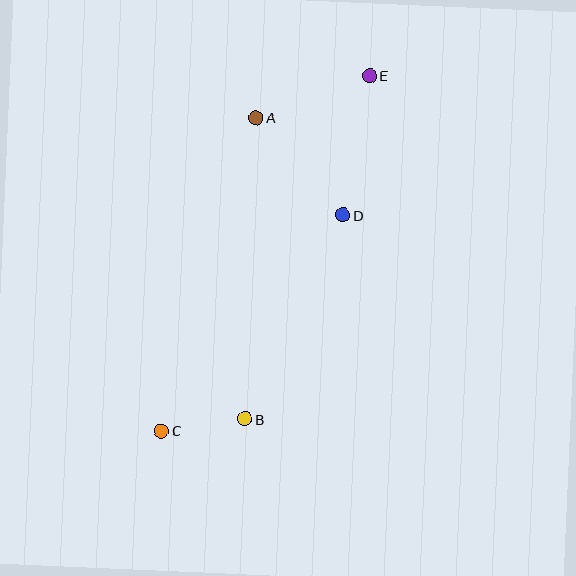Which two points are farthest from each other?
Points C and E are farthest from each other.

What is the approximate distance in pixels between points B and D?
The distance between B and D is approximately 226 pixels.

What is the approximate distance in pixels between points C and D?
The distance between C and D is approximately 282 pixels.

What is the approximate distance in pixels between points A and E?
The distance between A and E is approximately 121 pixels.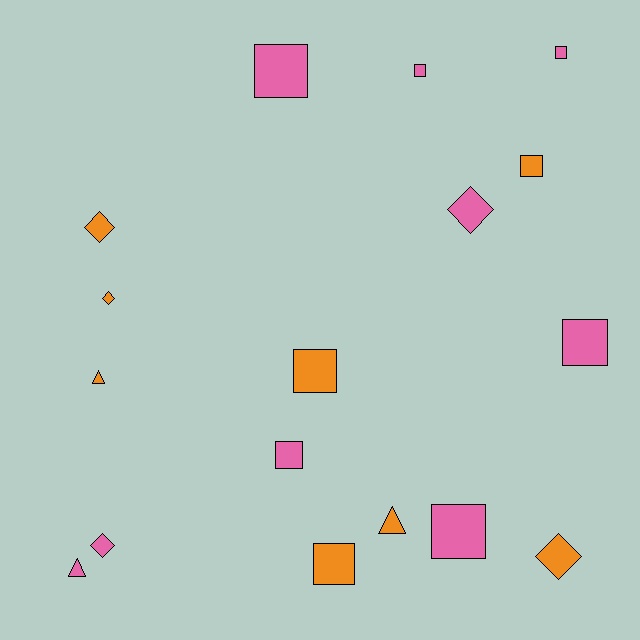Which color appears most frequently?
Pink, with 9 objects.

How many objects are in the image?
There are 17 objects.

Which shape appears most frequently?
Square, with 9 objects.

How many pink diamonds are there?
There are 2 pink diamonds.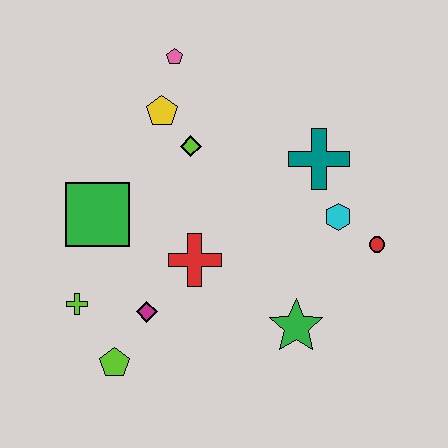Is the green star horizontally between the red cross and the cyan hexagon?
Yes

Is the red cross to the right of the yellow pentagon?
Yes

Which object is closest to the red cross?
The magenta diamond is closest to the red cross.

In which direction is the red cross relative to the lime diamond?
The red cross is below the lime diamond.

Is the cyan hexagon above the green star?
Yes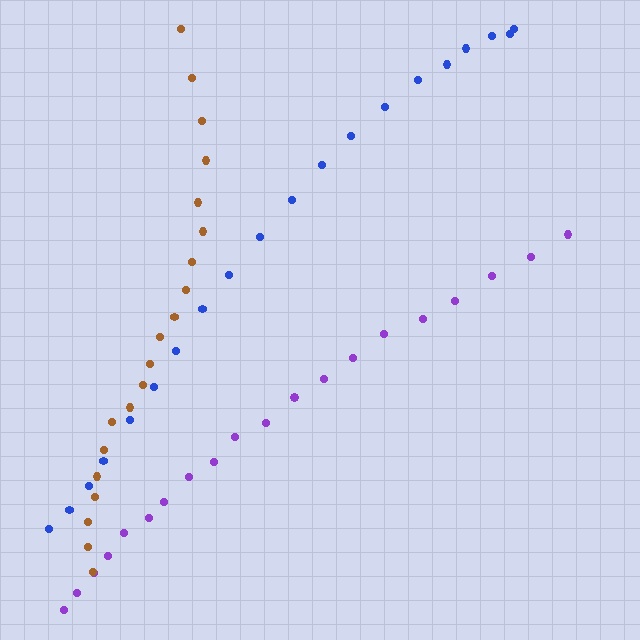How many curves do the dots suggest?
There are 3 distinct paths.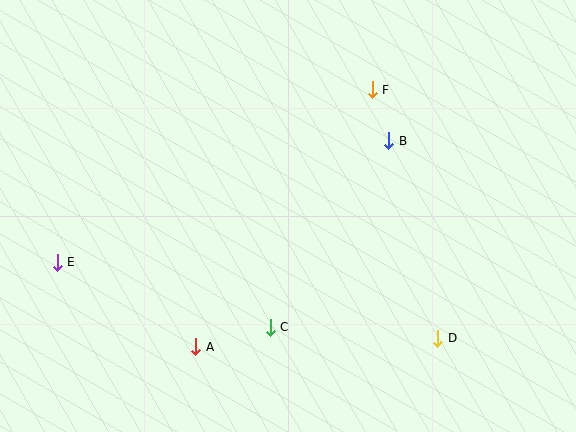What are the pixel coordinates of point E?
Point E is at (57, 262).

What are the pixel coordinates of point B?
Point B is at (389, 141).